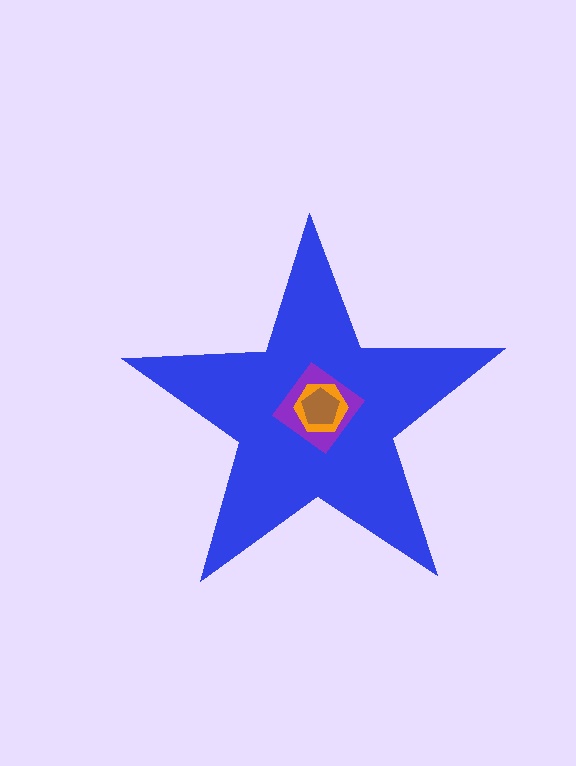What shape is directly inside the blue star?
The purple diamond.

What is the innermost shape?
The brown pentagon.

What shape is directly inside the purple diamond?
The orange hexagon.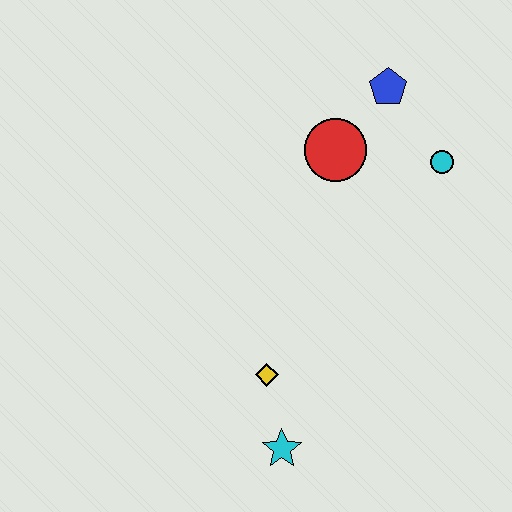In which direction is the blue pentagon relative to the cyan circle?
The blue pentagon is above the cyan circle.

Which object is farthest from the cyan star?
The blue pentagon is farthest from the cyan star.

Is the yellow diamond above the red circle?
No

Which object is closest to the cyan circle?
The blue pentagon is closest to the cyan circle.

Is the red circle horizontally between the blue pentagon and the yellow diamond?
Yes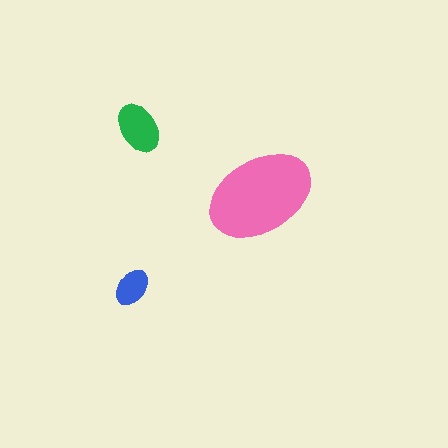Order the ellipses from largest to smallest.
the pink one, the green one, the blue one.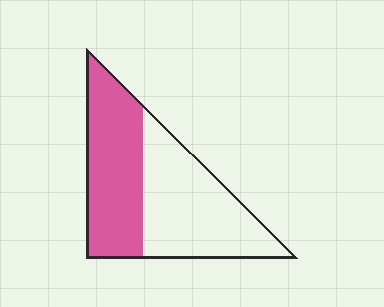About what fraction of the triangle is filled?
About one half (1/2).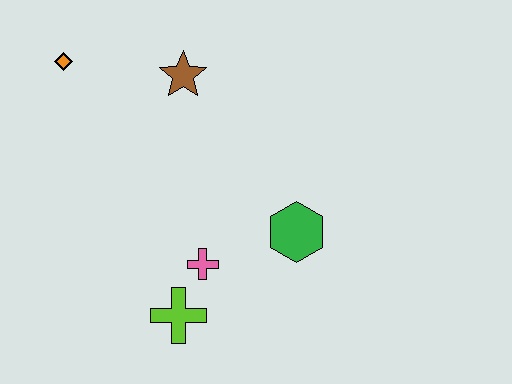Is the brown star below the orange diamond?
Yes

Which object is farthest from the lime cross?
The orange diamond is farthest from the lime cross.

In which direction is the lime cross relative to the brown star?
The lime cross is below the brown star.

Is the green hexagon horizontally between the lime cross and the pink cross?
No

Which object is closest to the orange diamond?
The brown star is closest to the orange diamond.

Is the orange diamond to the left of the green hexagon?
Yes